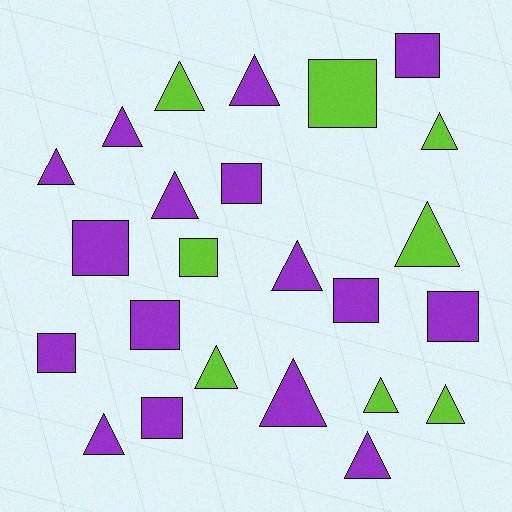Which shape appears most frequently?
Triangle, with 14 objects.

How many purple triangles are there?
There are 8 purple triangles.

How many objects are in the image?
There are 24 objects.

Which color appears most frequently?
Purple, with 16 objects.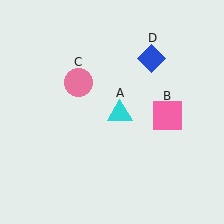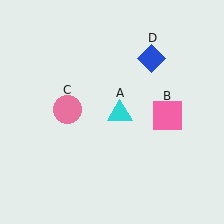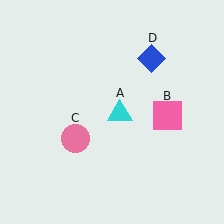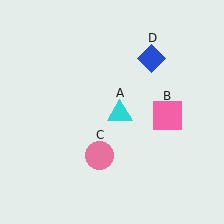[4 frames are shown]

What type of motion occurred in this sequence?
The pink circle (object C) rotated counterclockwise around the center of the scene.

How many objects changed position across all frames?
1 object changed position: pink circle (object C).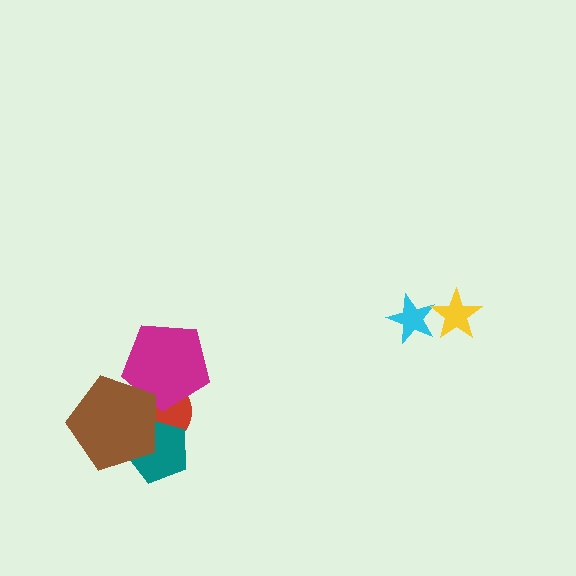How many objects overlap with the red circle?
3 objects overlap with the red circle.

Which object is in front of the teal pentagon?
The brown pentagon is in front of the teal pentagon.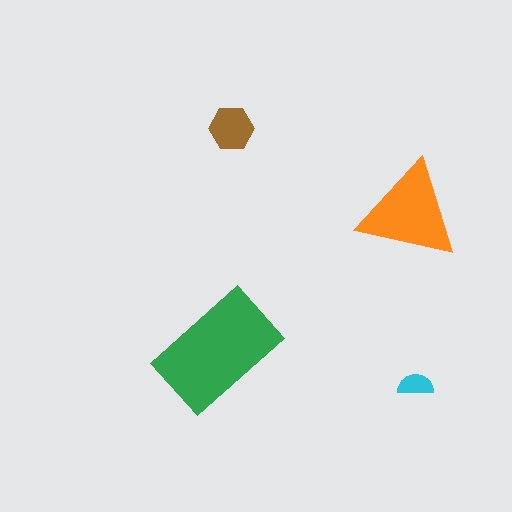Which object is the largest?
The green rectangle.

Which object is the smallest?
The cyan semicircle.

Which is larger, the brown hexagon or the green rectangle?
The green rectangle.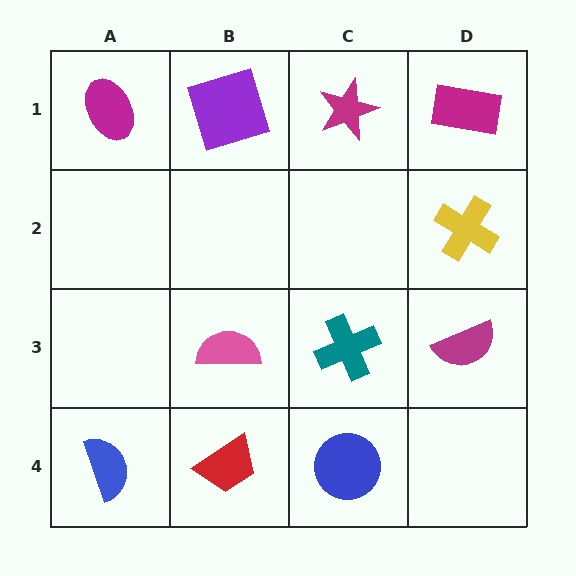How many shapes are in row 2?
1 shape.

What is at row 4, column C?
A blue circle.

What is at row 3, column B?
A pink semicircle.